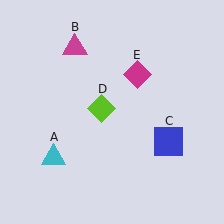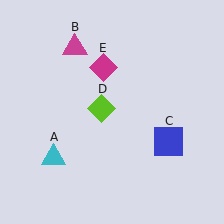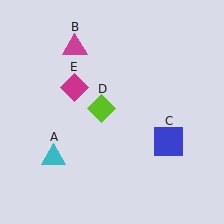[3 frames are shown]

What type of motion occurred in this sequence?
The magenta diamond (object E) rotated counterclockwise around the center of the scene.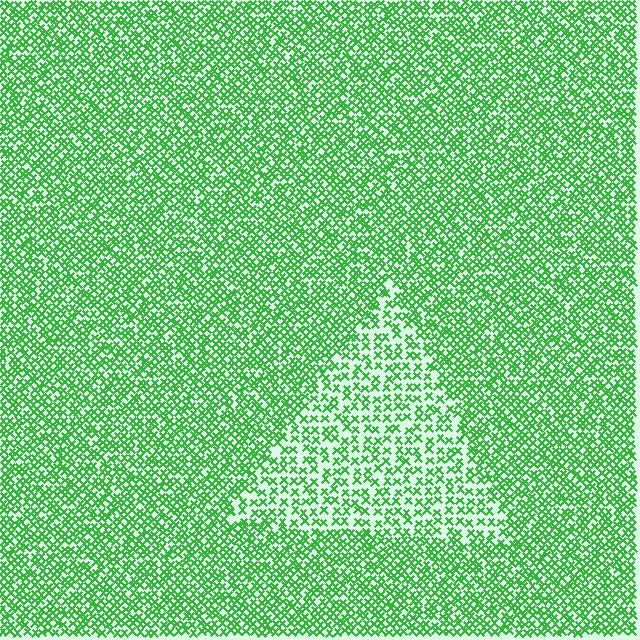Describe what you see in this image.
The image contains small green elements arranged at two different densities. A triangle-shaped region is visible where the elements are less densely packed than the surrounding area.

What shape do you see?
I see a triangle.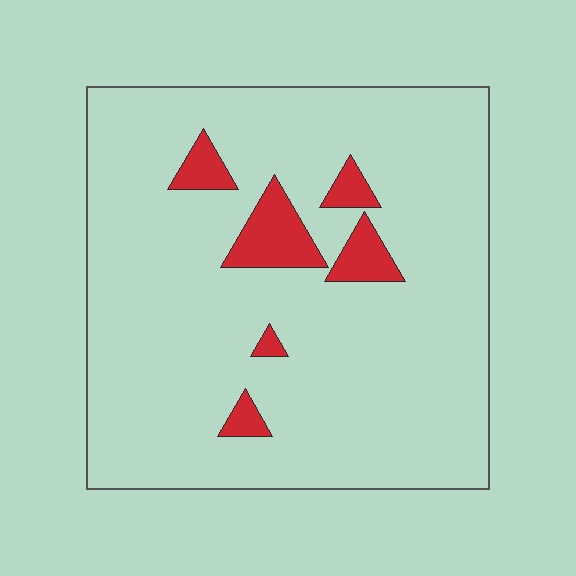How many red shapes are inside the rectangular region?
6.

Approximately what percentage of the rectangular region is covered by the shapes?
Approximately 10%.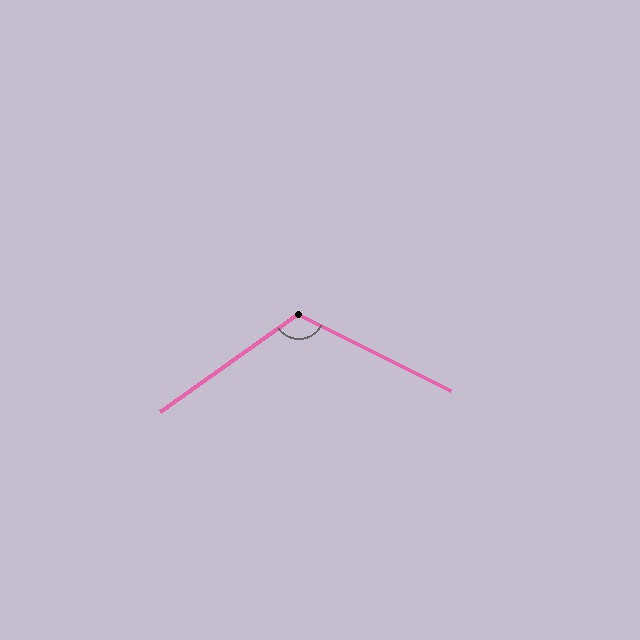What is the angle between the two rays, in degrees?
Approximately 118 degrees.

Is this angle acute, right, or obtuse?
It is obtuse.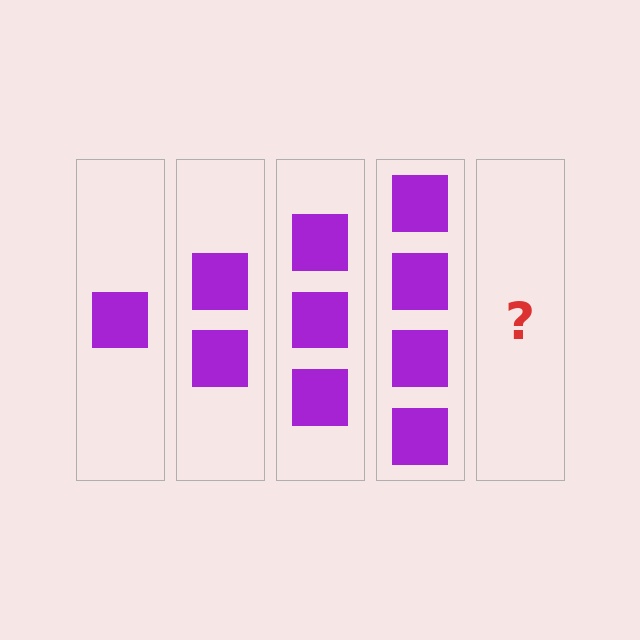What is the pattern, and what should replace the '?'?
The pattern is that each step adds one more square. The '?' should be 5 squares.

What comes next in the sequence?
The next element should be 5 squares.